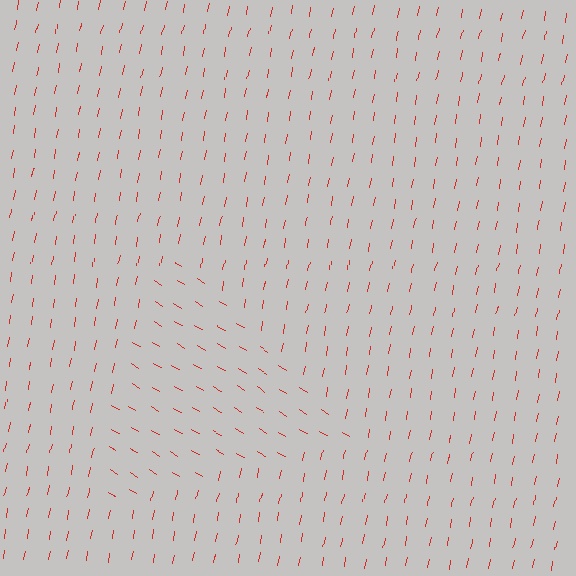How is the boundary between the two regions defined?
The boundary is defined purely by a change in line orientation (approximately 69 degrees difference). All lines are the same color and thickness.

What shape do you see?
I see a triangle.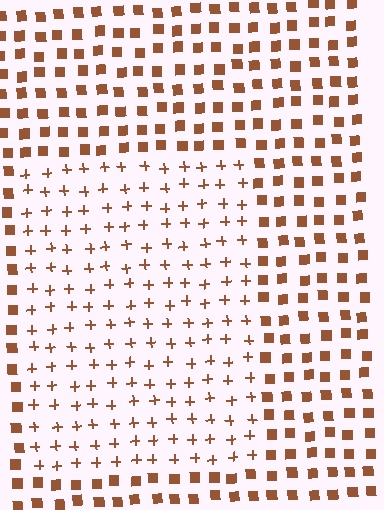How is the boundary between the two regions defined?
The boundary is defined by a change in element shape: plus signs inside vs. squares outside. All elements share the same color and spacing.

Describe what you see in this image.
The image is filled with small brown elements arranged in a uniform grid. A rectangle-shaped region contains plus signs, while the surrounding area contains squares. The boundary is defined purely by the change in element shape.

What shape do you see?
I see a rectangle.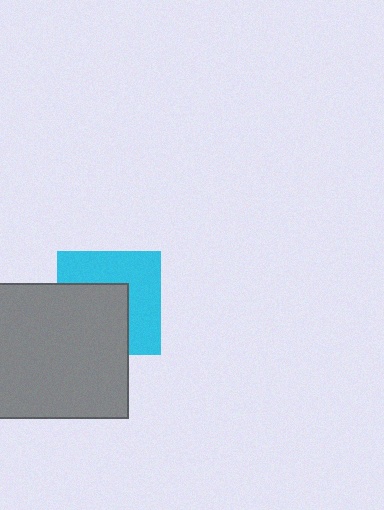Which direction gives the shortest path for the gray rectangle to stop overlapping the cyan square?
Moving toward the lower-left gives the shortest separation.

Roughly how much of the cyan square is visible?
About half of it is visible (roughly 52%).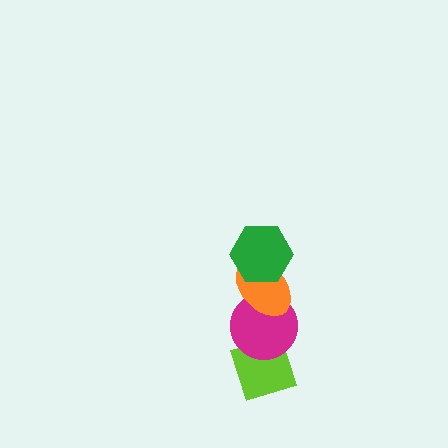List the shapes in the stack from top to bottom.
From top to bottom: the green hexagon, the orange ellipse, the magenta circle, the lime diamond.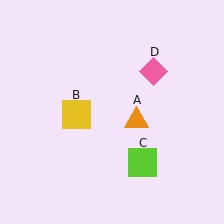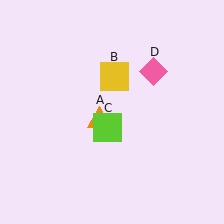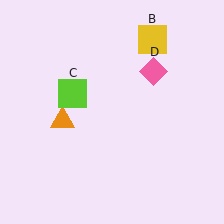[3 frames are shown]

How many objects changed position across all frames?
3 objects changed position: orange triangle (object A), yellow square (object B), lime square (object C).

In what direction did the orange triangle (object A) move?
The orange triangle (object A) moved left.